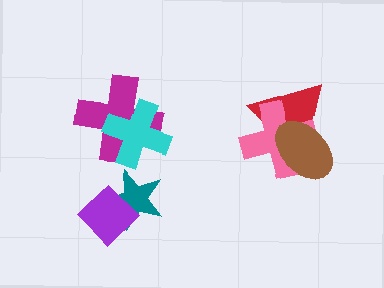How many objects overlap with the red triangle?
2 objects overlap with the red triangle.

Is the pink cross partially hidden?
Yes, it is partially covered by another shape.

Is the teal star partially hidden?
Yes, it is partially covered by another shape.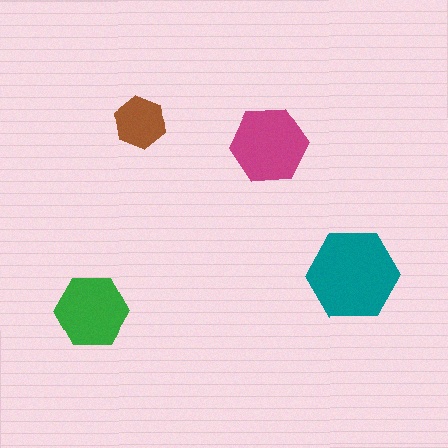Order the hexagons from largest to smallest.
the teal one, the magenta one, the green one, the brown one.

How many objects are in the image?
There are 4 objects in the image.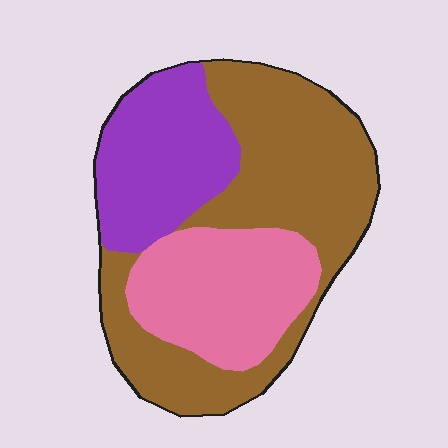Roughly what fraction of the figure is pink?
Pink covers about 25% of the figure.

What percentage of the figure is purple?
Purple covers 25% of the figure.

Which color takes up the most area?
Brown, at roughly 50%.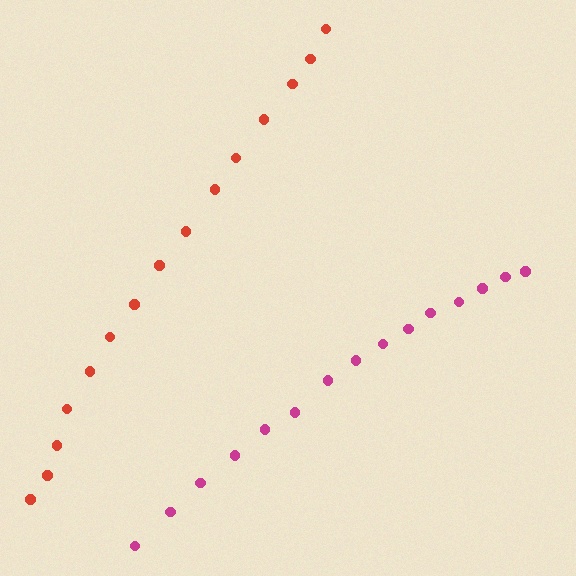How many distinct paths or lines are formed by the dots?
There are 2 distinct paths.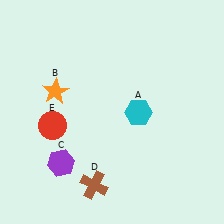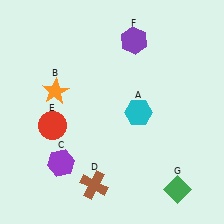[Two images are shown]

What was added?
A purple hexagon (F), a green diamond (G) were added in Image 2.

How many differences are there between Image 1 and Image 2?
There are 2 differences between the two images.